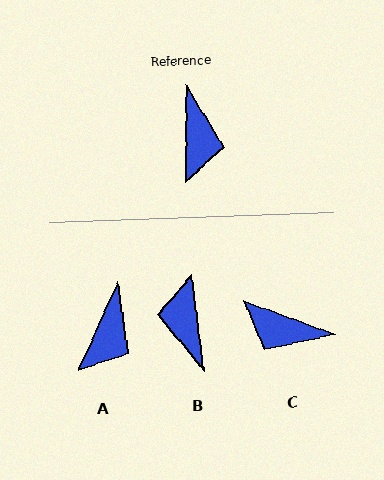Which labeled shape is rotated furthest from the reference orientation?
B, about 172 degrees away.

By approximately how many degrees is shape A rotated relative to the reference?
Approximately 24 degrees clockwise.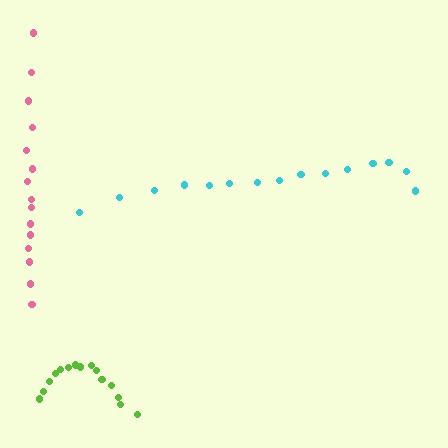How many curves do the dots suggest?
There are 3 distinct paths.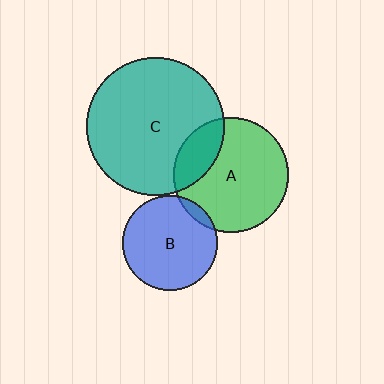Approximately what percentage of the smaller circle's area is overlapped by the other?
Approximately 5%.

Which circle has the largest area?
Circle C (teal).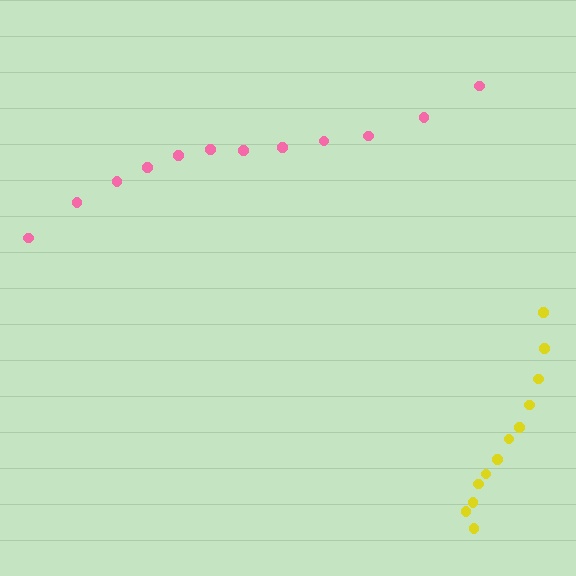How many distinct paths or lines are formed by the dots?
There are 2 distinct paths.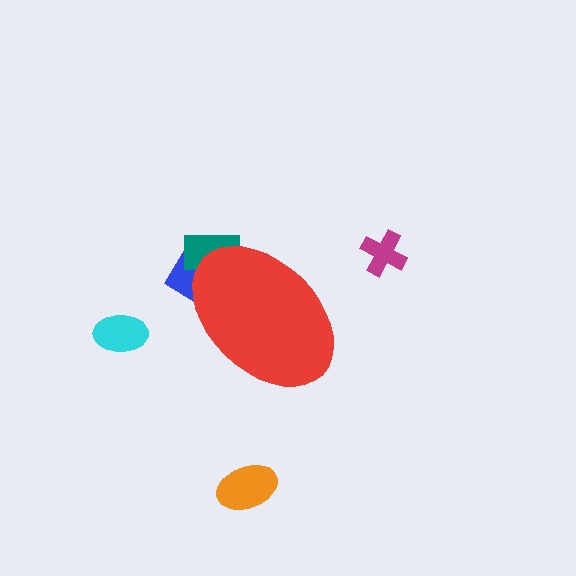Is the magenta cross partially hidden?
No, the magenta cross is fully visible.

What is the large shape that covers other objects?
A red ellipse.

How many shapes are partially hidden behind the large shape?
2 shapes are partially hidden.